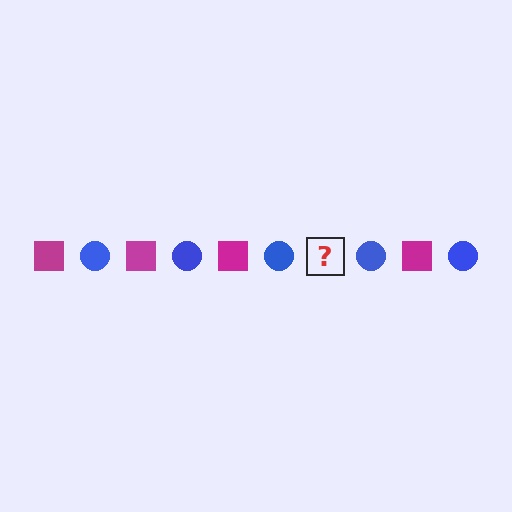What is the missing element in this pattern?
The missing element is a magenta square.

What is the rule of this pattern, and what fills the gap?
The rule is that the pattern alternates between magenta square and blue circle. The gap should be filled with a magenta square.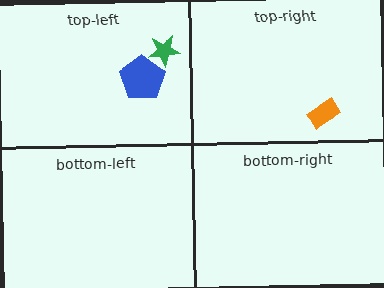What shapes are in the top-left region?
The blue pentagon, the green star.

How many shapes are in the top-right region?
1.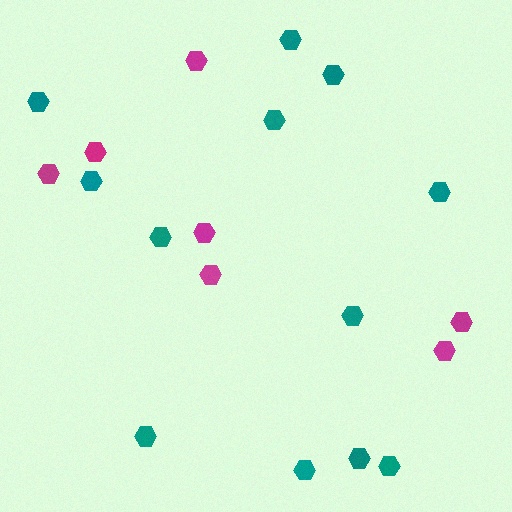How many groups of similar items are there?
There are 2 groups: one group of teal hexagons (12) and one group of magenta hexagons (7).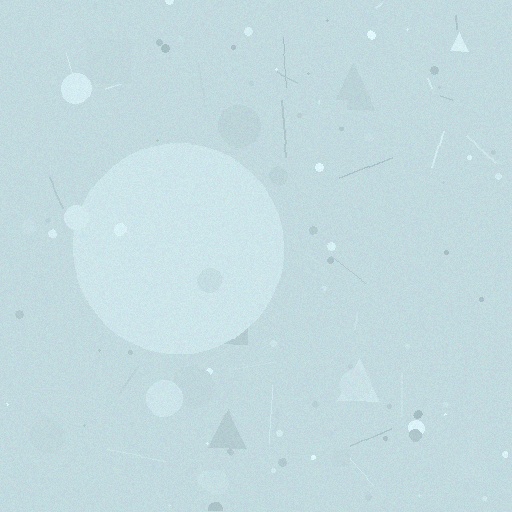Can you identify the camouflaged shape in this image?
The camouflaged shape is a circle.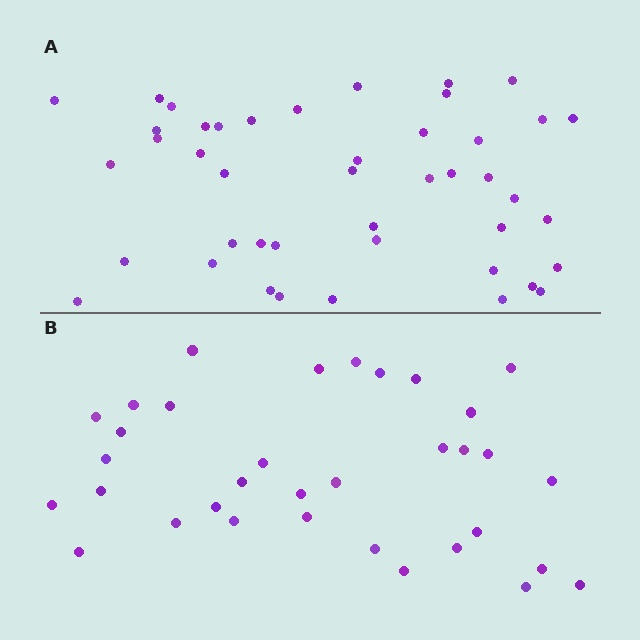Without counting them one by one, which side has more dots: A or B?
Region A (the top region) has more dots.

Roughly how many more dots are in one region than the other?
Region A has roughly 10 or so more dots than region B.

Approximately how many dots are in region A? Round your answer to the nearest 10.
About 40 dots. (The exact count is 44, which rounds to 40.)